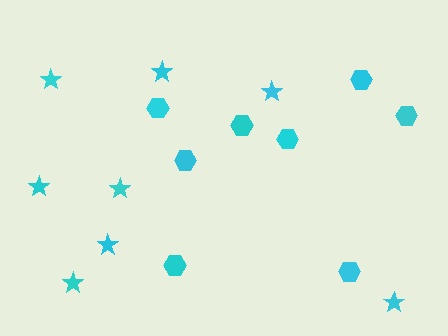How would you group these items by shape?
There are 2 groups: one group of hexagons (8) and one group of stars (8).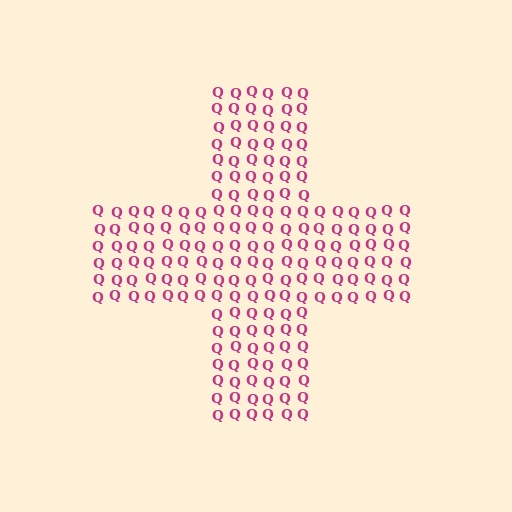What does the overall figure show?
The overall figure shows a cross.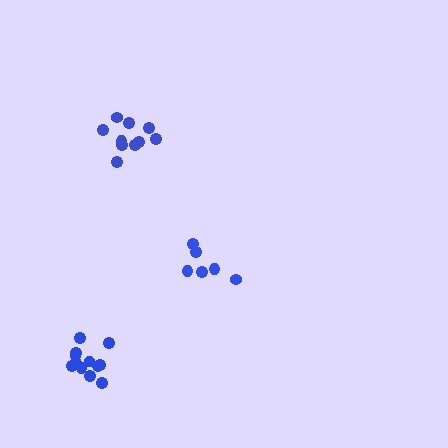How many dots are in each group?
Group 1: 12 dots, Group 2: 10 dots, Group 3: 6 dots (28 total).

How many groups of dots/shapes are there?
There are 3 groups.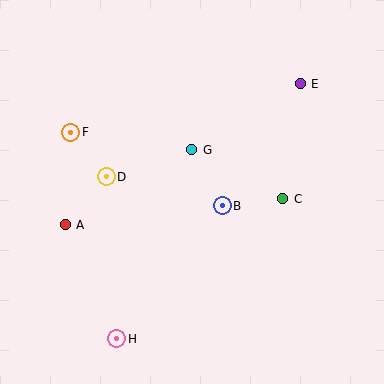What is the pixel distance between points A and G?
The distance between A and G is 147 pixels.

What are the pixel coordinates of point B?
Point B is at (222, 206).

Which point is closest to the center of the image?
Point B at (222, 206) is closest to the center.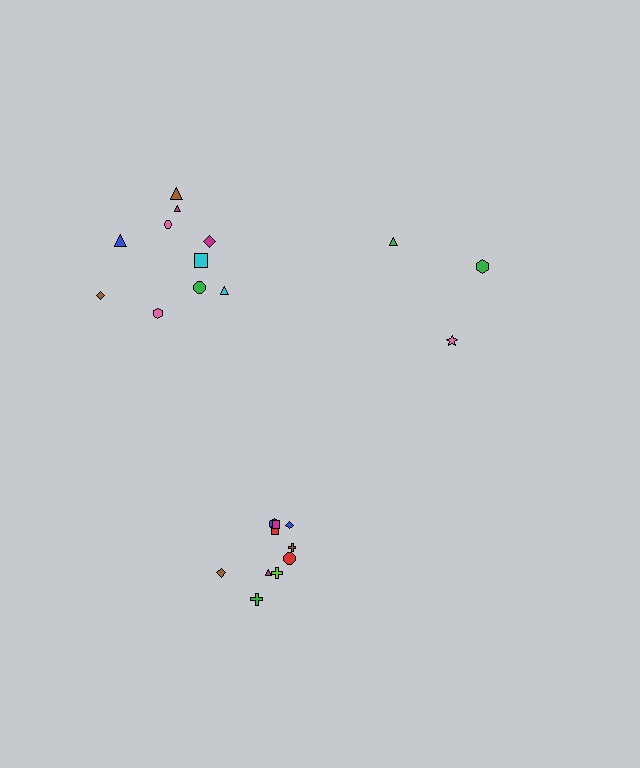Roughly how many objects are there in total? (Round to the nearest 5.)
Roughly 25 objects in total.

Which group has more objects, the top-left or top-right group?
The top-left group.